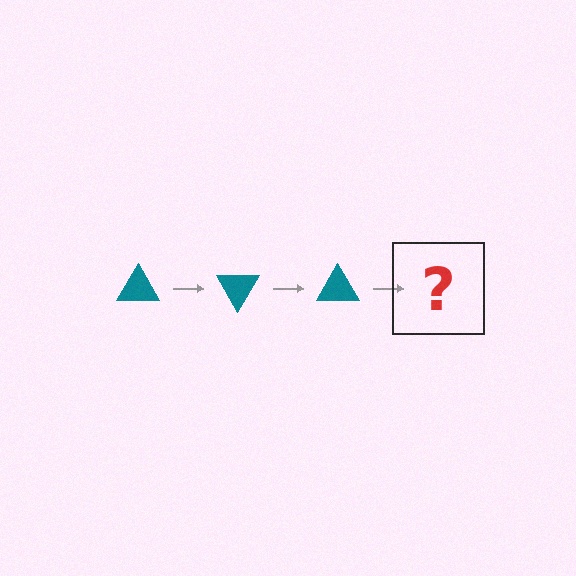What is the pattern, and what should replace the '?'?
The pattern is that the triangle rotates 60 degrees each step. The '?' should be a teal triangle rotated 180 degrees.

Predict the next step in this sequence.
The next step is a teal triangle rotated 180 degrees.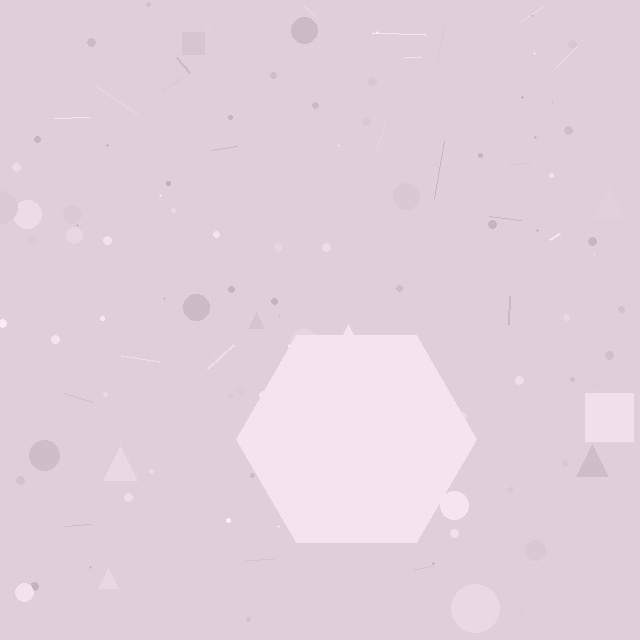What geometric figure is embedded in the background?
A hexagon is embedded in the background.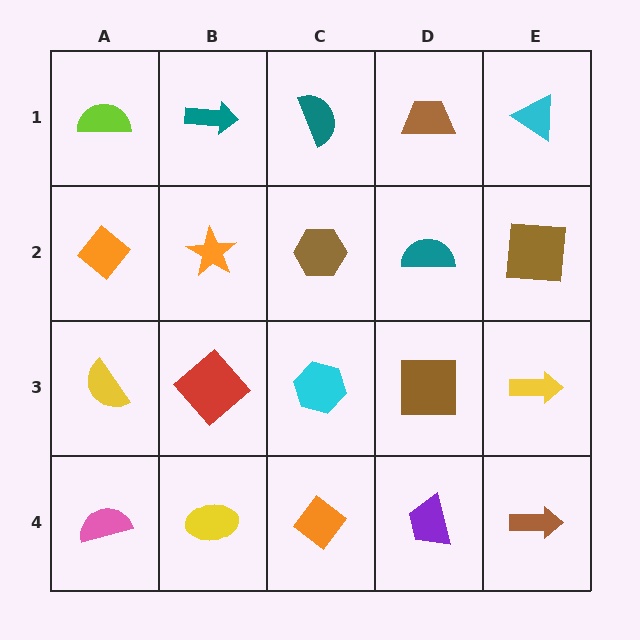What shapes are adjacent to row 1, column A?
An orange diamond (row 2, column A), a teal arrow (row 1, column B).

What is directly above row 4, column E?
A yellow arrow.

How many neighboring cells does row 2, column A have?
3.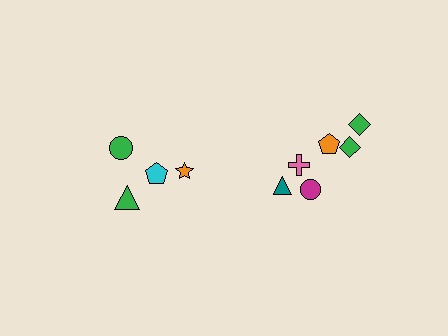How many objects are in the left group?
There are 4 objects.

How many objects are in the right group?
There are 6 objects.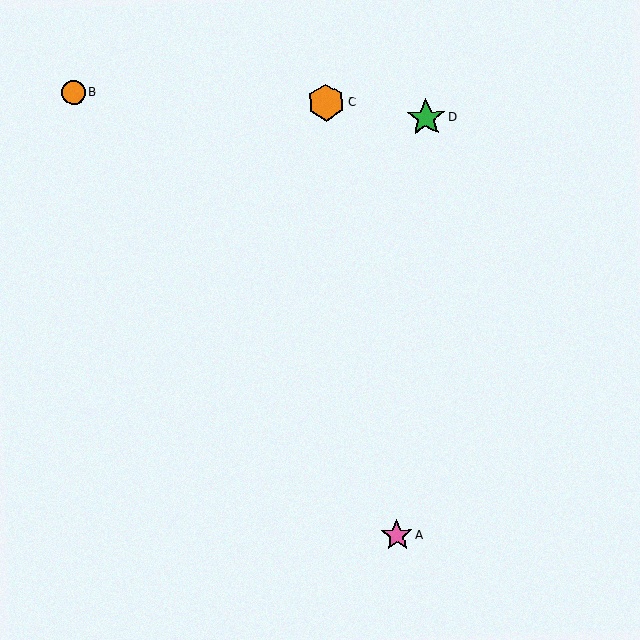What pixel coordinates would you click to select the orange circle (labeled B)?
Click at (74, 92) to select the orange circle B.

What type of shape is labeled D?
Shape D is a green star.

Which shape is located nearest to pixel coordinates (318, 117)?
The orange hexagon (labeled C) at (326, 103) is nearest to that location.